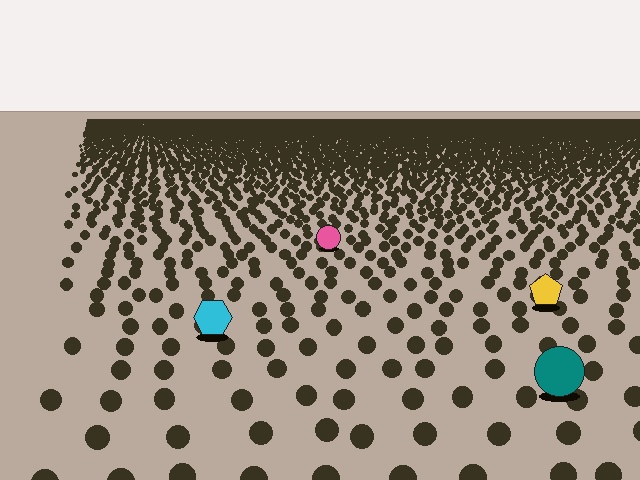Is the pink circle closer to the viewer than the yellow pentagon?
No. The yellow pentagon is closer — you can tell from the texture gradient: the ground texture is coarser near it.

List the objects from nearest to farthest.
From nearest to farthest: the teal circle, the cyan hexagon, the yellow pentagon, the pink circle.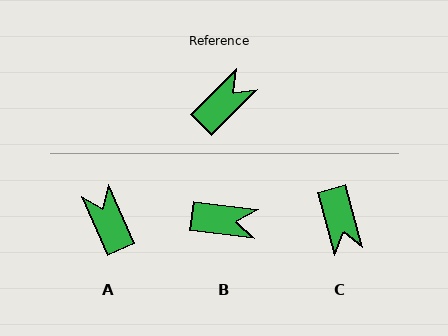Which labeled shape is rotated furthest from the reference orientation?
C, about 119 degrees away.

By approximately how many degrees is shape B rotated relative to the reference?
Approximately 53 degrees clockwise.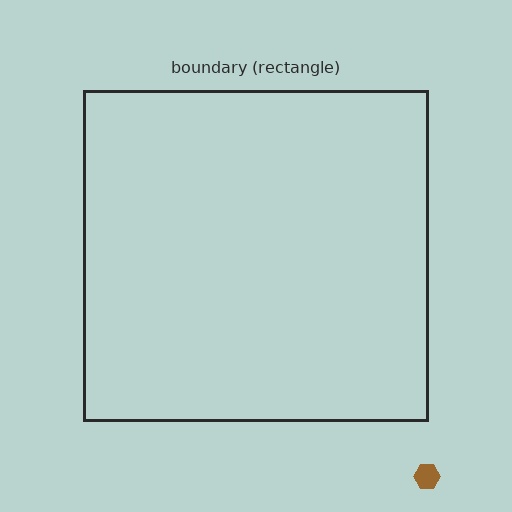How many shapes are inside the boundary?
0 inside, 1 outside.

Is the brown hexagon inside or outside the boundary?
Outside.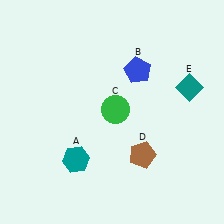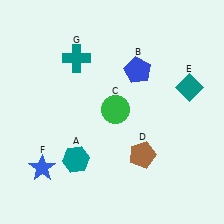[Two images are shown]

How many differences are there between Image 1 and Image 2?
There are 2 differences between the two images.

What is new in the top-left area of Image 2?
A teal cross (G) was added in the top-left area of Image 2.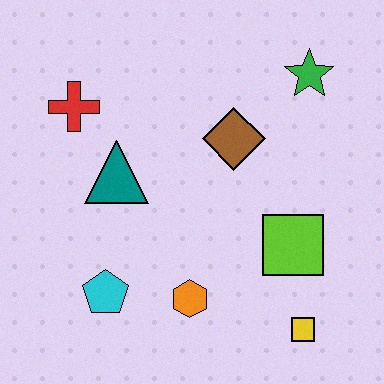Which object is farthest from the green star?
The cyan pentagon is farthest from the green star.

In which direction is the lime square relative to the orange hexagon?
The lime square is to the right of the orange hexagon.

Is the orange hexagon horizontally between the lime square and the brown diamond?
No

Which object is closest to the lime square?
The yellow square is closest to the lime square.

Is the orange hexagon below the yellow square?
No